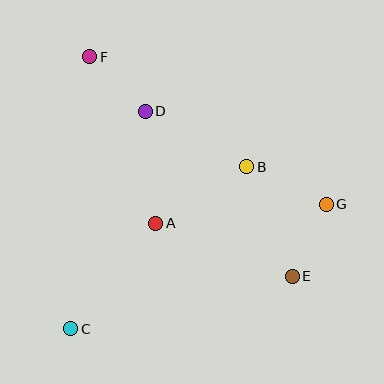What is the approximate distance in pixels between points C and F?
The distance between C and F is approximately 272 pixels.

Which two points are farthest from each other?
Points E and F are farthest from each other.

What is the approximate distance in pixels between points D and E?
The distance between D and E is approximately 221 pixels.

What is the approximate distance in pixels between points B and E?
The distance between B and E is approximately 119 pixels.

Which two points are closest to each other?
Points D and F are closest to each other.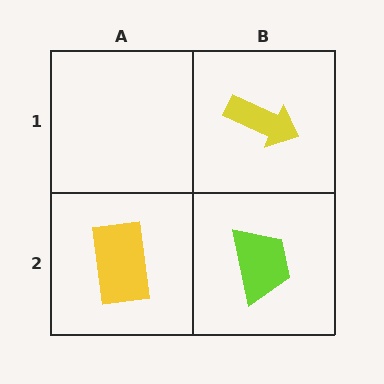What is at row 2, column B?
A lime trapezoid.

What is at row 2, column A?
A yellow rectangle.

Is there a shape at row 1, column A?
No, that cell is empty.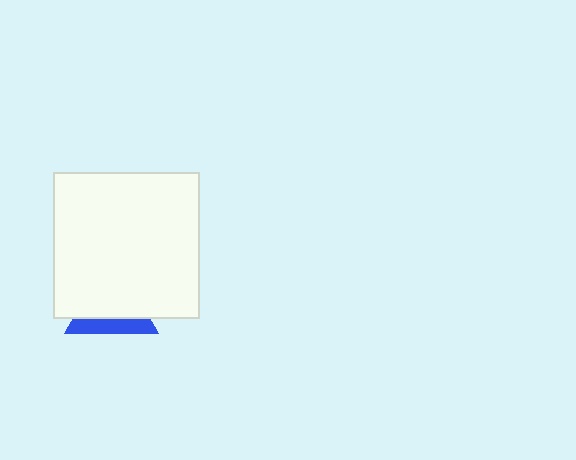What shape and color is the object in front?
The object in front is a white square.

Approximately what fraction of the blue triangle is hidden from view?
Roughly 69% of the blue triangle is hidden behind the white square.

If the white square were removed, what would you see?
You would see the complete blue triangle.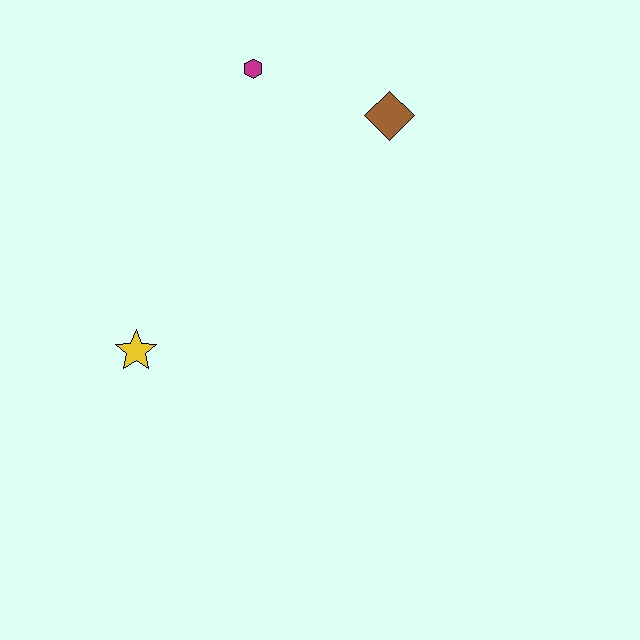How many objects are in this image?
There are 3 objects.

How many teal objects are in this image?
There are no teal objects.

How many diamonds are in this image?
There is 1 diamond.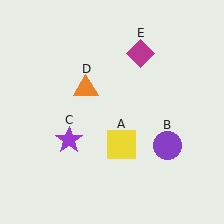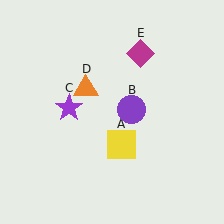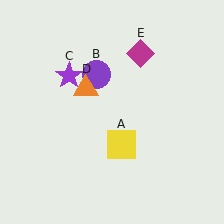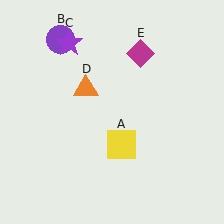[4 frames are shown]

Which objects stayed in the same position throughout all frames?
Yellow square (object A) and orange triangle (object D) and magenta diamond (object E) remained stationary.